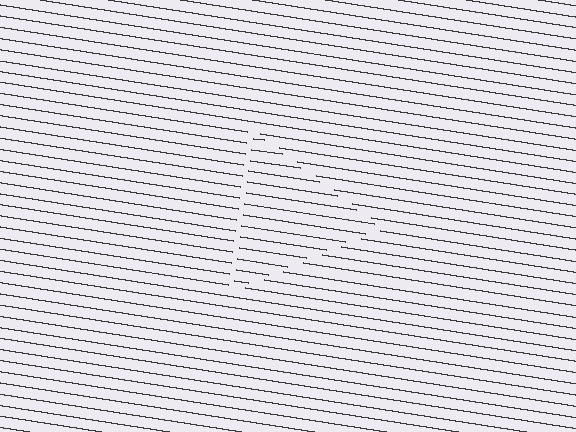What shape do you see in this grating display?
An illusory triangle. The interior of the shape contains the same grating, shifted by half a period — the contour is defined by the phase discontinuity where line-ends from the inner and outer gratings abut.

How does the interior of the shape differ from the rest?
The interior of the shape contains the same grating, shifted by half a period — the contour is defined by the phase discontinuity where line-ends from the inner and outer gratings abut.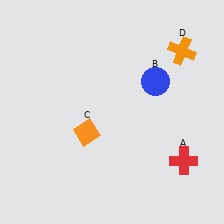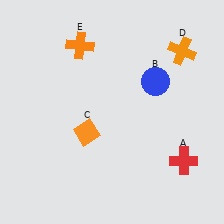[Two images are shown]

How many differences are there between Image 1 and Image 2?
There is 1 difference between the two images.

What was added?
An orange cross (E) was added in Image 2.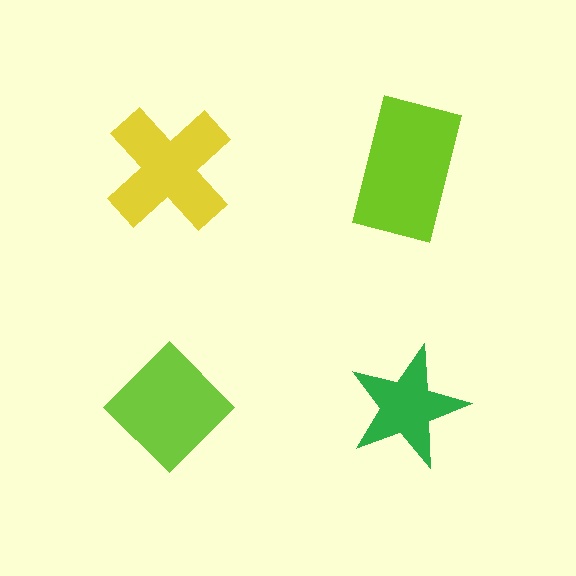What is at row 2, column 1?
A lime diamond.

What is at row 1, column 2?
A lime rectangle.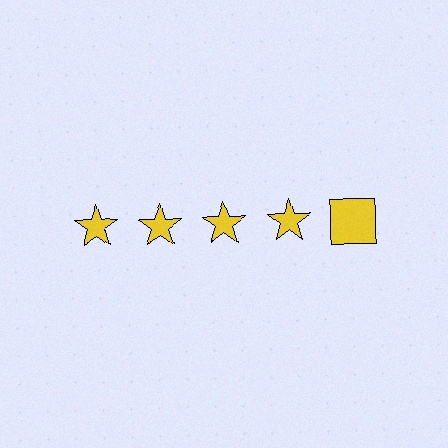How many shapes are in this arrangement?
There are 5 shapes arranged in a grid pattern.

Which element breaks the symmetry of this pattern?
The yellow square in the top row, rightmost column breaks the symmetry. All other shapes are yellow stars.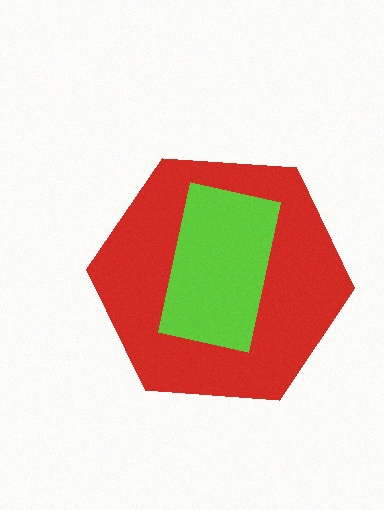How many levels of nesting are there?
2.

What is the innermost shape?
The lime rectangle.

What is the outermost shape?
The red hexagon.